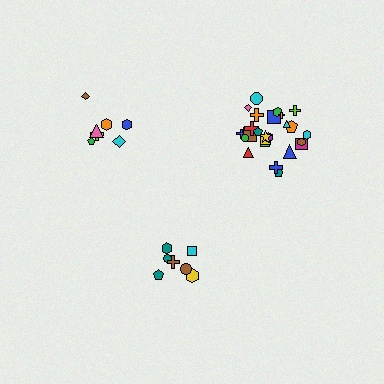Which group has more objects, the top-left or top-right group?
The top-right group.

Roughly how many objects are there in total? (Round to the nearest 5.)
Roughly 40 objects in total.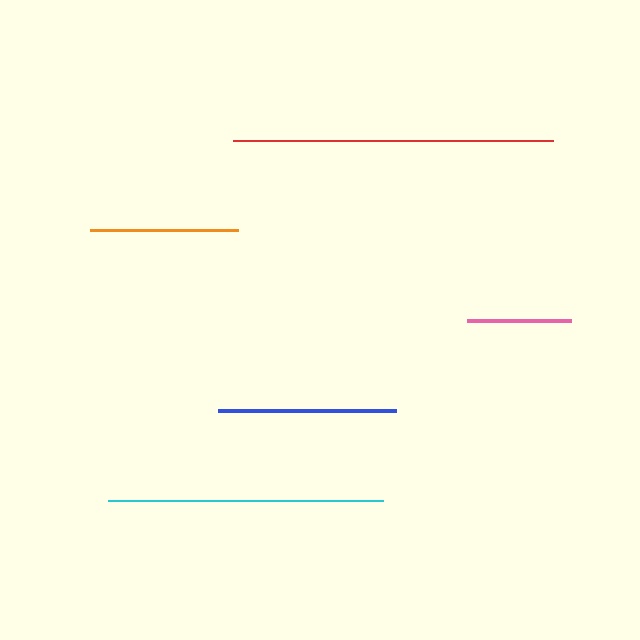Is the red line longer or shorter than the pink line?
The red line is longer than the pink line.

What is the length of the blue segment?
The blue segment is approximately 178 pixels long.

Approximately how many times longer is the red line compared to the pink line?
The red line is approximately 3.1 times the length of the pink line.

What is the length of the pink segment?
The pink segment is approximately 104 pixels long.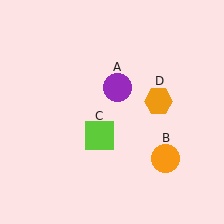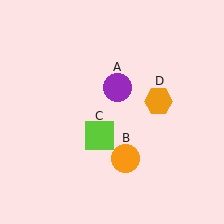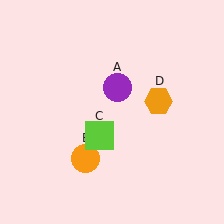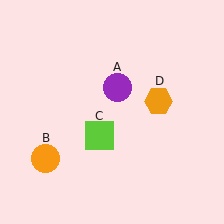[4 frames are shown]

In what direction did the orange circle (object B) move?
The orange circle (object B) moved left.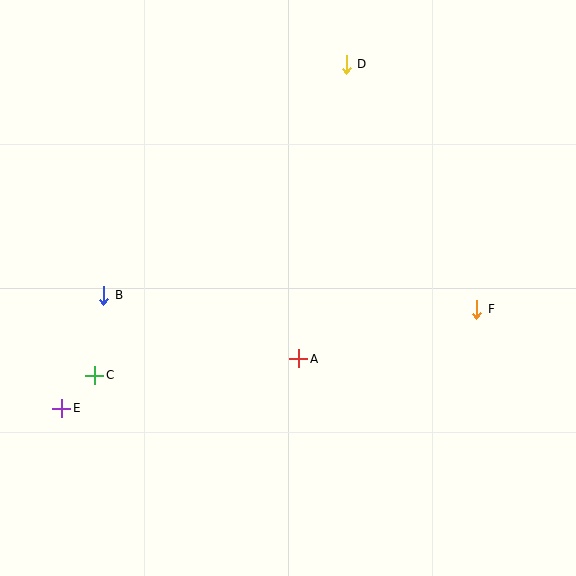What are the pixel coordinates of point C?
Point C is at (95, 375).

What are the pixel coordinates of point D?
Point D is at (346, 64).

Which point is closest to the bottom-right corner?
Point F is closest to the bottom-right corner.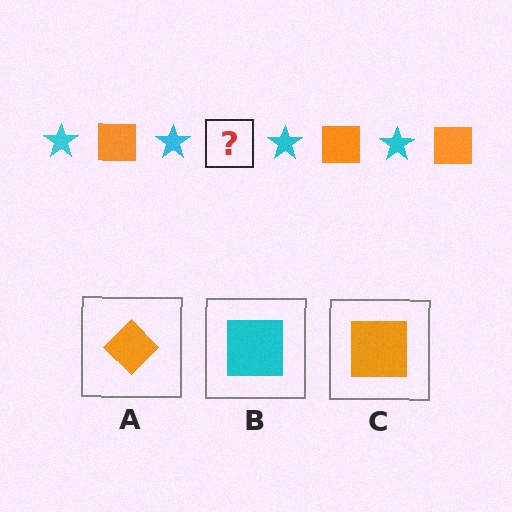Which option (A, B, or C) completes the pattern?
C.